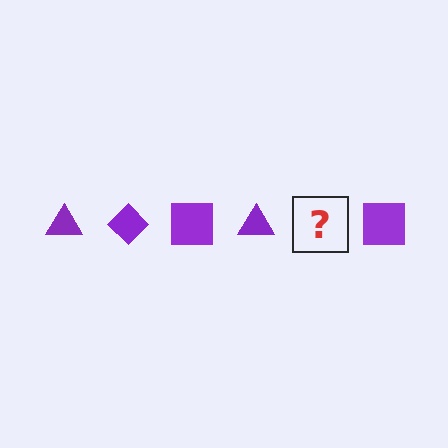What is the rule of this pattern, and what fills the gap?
The rule is that the pattern cycles through triangle, diamond, square shapes in purple. The gap should be filled with a purple diamond.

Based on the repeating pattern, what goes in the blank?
The blank should be a purple diamond.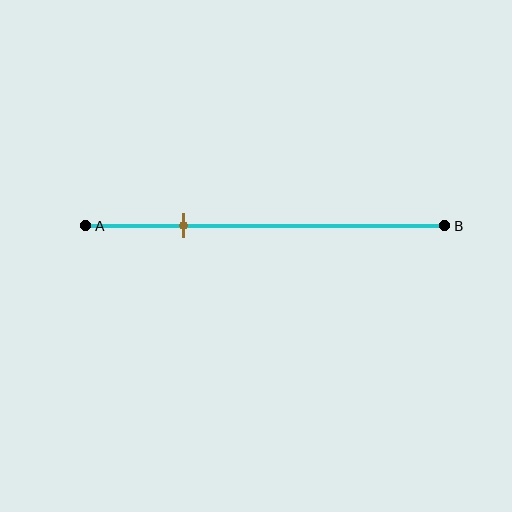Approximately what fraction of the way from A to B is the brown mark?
The brown mark is approximately 25% of the way from A to B.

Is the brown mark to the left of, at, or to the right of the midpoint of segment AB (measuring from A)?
The brown mark is to the left of the midpoint of segment AB.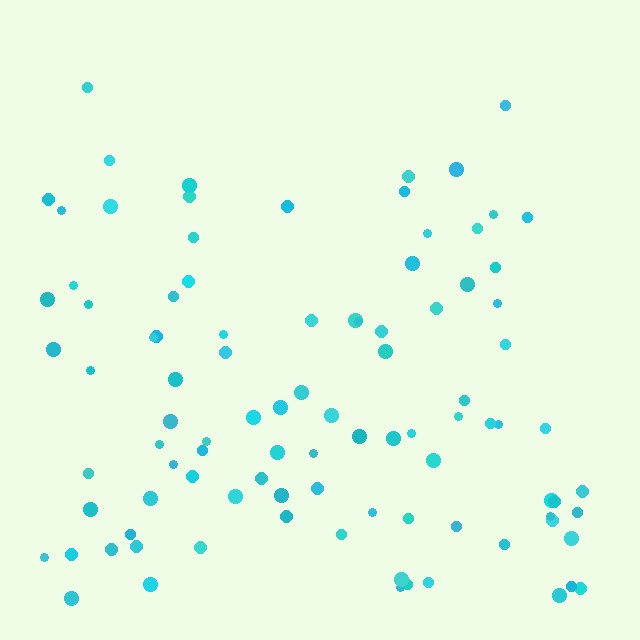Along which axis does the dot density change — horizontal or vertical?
Vertical.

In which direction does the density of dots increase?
From top to bottom, with the bottom side densest.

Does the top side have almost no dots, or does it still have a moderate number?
Still a moderate number, just noticeably fewer than the bottom.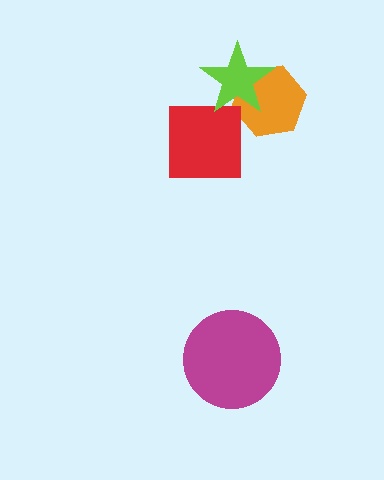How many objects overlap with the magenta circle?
0 objects overlap with the magenta circle.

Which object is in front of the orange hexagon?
The lime star is in front of the orange hexagon.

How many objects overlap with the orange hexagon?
1 object overlaps with the orange hexagon.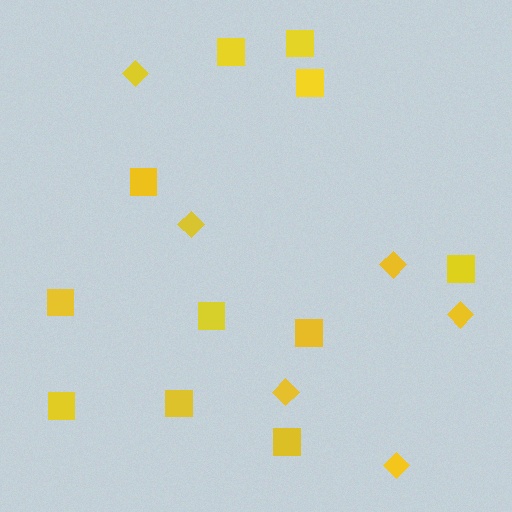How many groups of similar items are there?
There are 2 groups: one group of squares (11) and one group of diamonds (6).